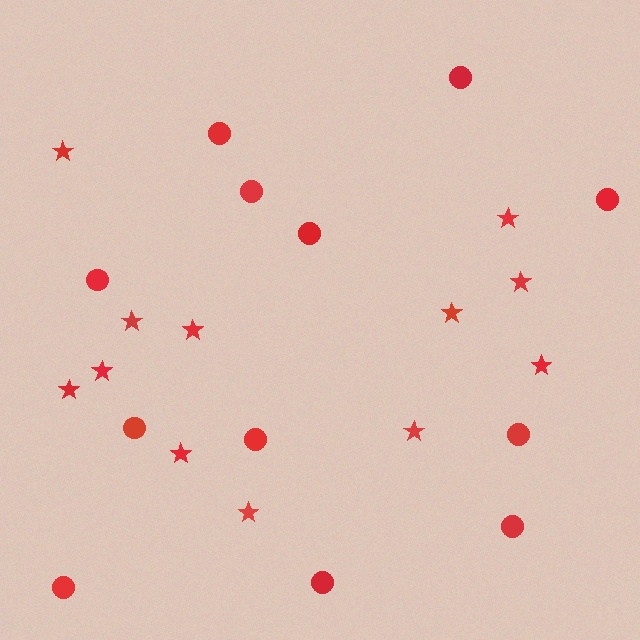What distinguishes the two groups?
There are 2 groups: one group of stars (12) and one group of circles (12).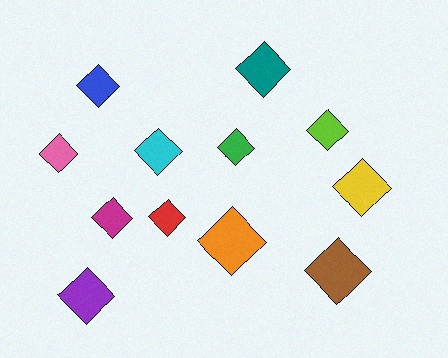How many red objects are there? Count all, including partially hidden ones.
There is 1 red object.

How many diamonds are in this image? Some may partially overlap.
There are 12 diamonds.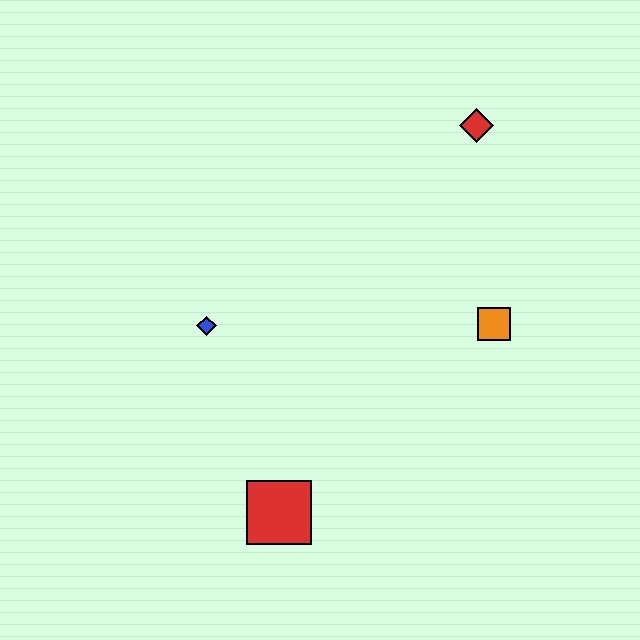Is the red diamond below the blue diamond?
No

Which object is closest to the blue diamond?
The red square is closest to the blue diamond.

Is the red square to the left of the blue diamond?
No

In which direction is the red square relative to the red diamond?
The red square is below the red diamond.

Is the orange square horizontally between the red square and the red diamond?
No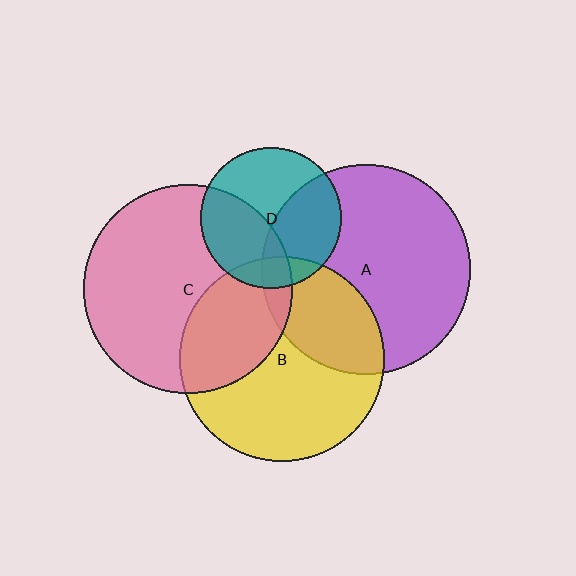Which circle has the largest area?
Circle A (purple).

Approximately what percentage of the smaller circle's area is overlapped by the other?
Approximately 30%.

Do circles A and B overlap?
Yes.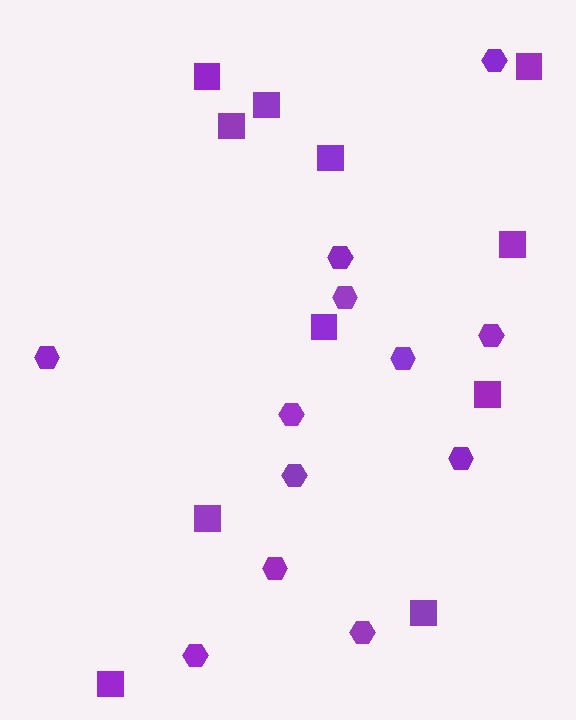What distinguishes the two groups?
There are 2 groups: one group of hexagons (12) and one group of squares (11).